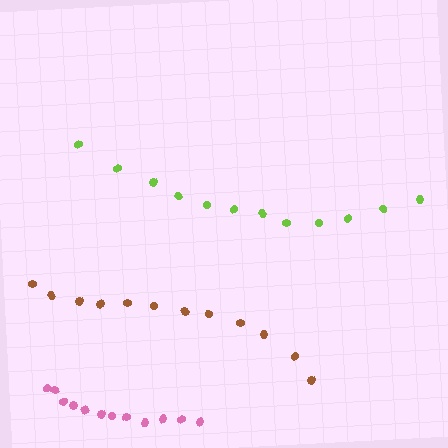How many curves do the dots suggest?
There are 3 distinct paths.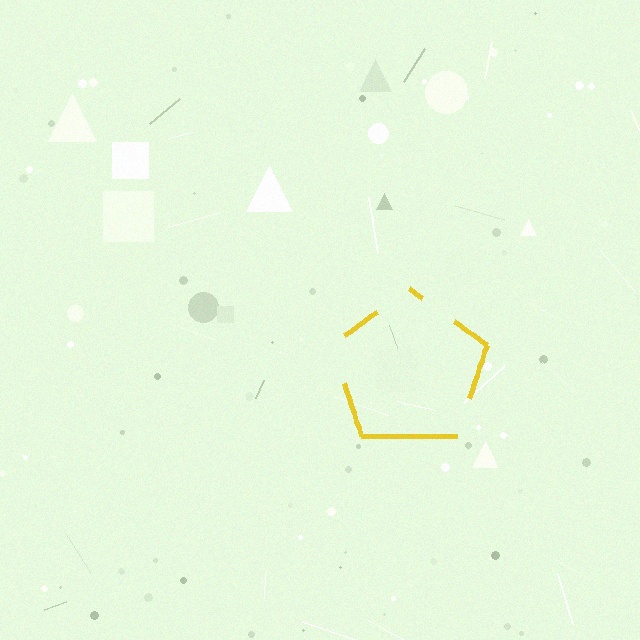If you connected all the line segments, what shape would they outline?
They would outline a pentagon.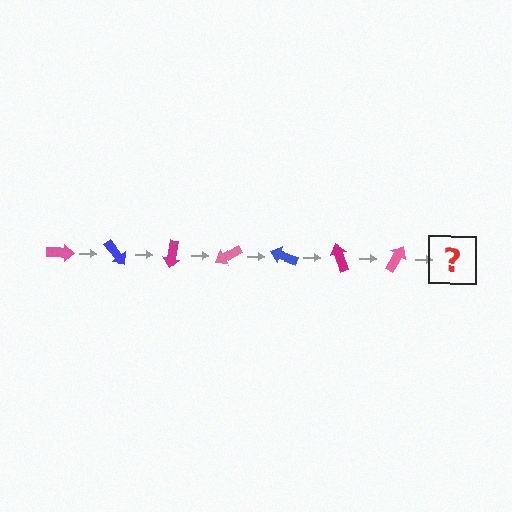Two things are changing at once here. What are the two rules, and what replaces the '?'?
The two rules are that it rotates 50 degrees each step and the color cycles through pink, blue, and magenta. The '?' should be a blue arrow, rotated 350 degrees from the start.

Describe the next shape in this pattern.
It should be a blue arrow, rotated 350 degrees from the start.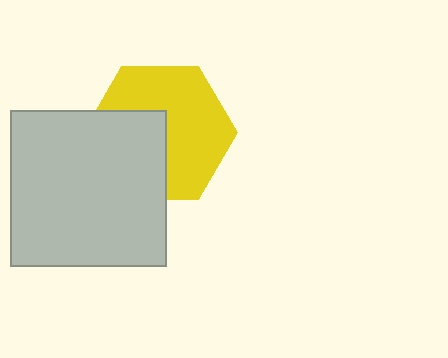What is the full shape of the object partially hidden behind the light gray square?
The partially hidden object is a yellow hexagon.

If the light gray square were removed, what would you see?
You would see the complete yellow hexagon.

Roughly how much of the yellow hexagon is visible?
About half of it is visible (roughly 60%).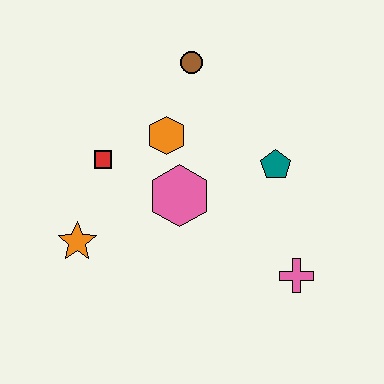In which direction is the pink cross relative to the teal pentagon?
The pink cross is below the teal pentagon.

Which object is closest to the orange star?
The red square is closest to the orange star.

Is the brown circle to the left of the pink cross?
Yes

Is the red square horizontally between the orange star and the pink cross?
Yes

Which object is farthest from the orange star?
The pink cross is farthest from the orange star.